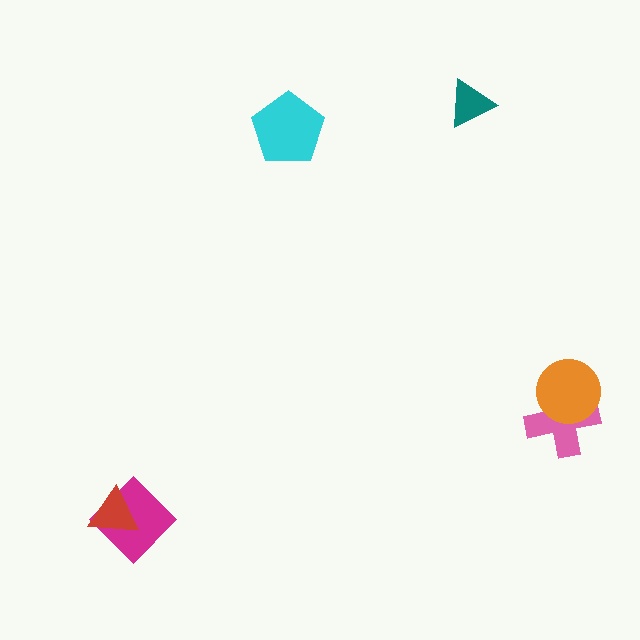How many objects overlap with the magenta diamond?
1 object overlaps with the magenta diamond.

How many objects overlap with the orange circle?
1 object overlaps with the orange circle.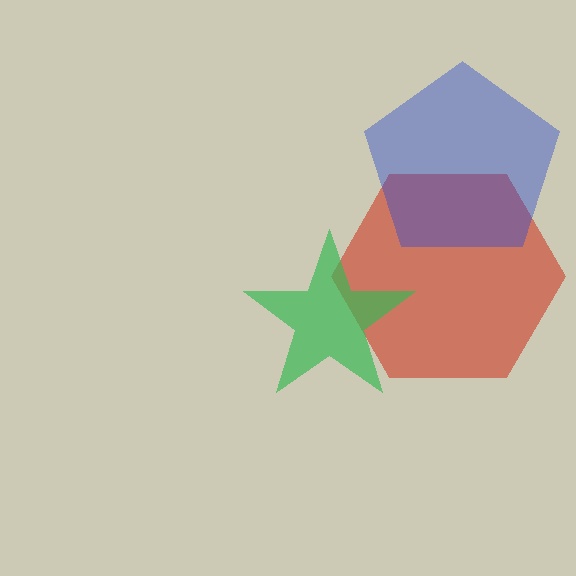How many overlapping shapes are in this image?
There are 3 overlapping shapes in the image.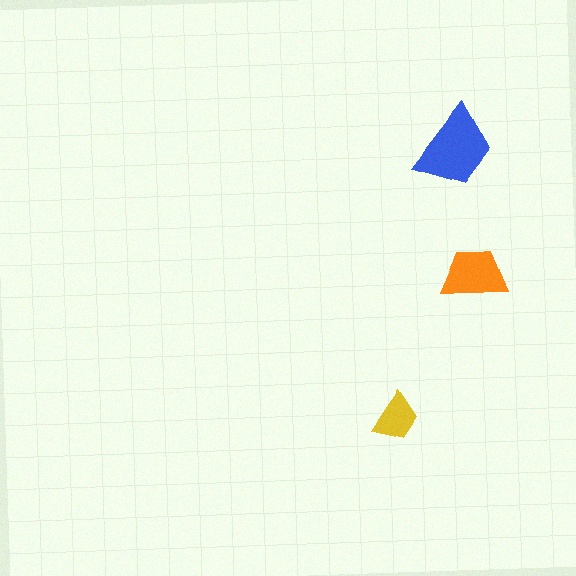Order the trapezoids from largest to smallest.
the blue one, the orange one, the yellow one.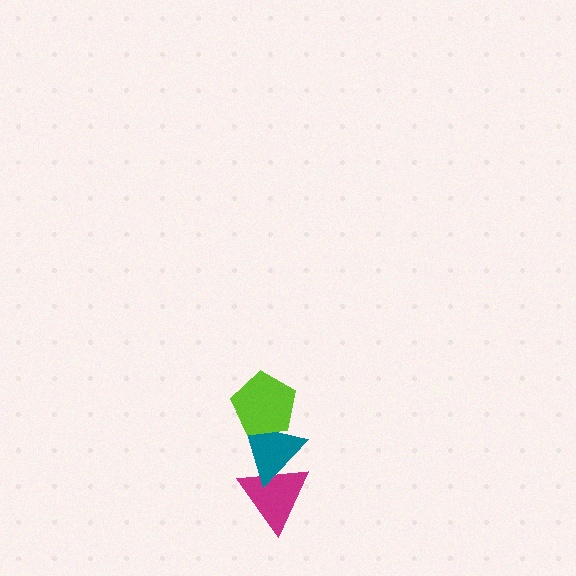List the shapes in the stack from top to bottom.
From top to bottom: the lime pentagon, the teal triangle, the magenta triangle.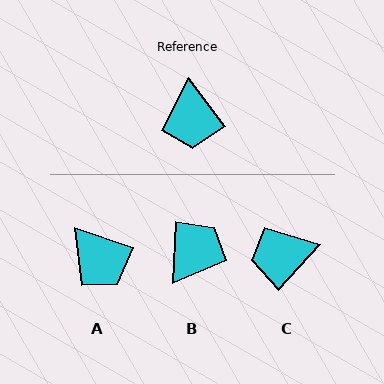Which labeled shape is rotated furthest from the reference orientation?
B, about 140 degrees away.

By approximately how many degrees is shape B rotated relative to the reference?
Approximately 140 degrees counter-clockwise.